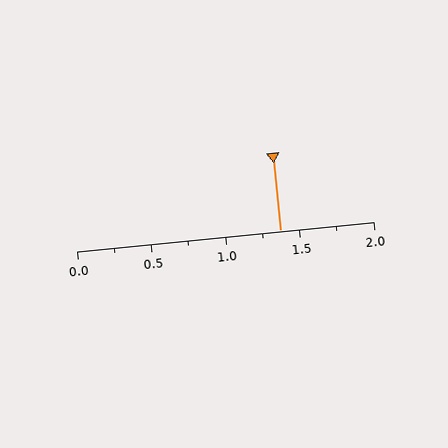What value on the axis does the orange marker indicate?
The marker indicates approximately 1.38.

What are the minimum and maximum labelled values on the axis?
The axis runs from 0.0 to 2.0.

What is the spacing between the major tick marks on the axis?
The major ticks are spaced 0.5 apart.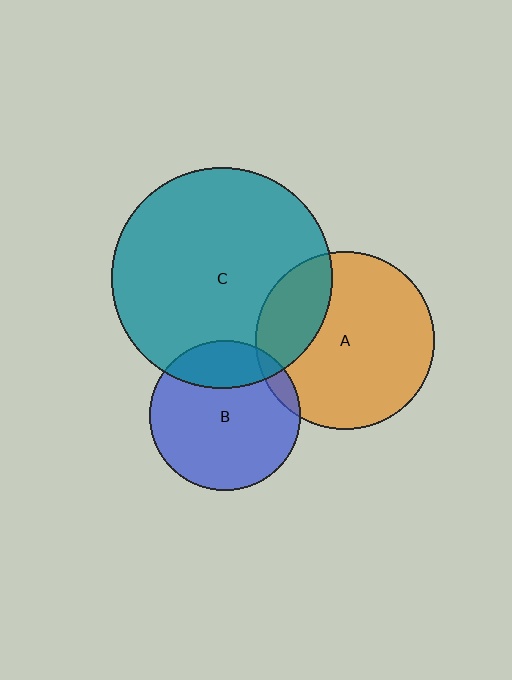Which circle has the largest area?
Circle C (teal).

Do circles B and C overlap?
Yes.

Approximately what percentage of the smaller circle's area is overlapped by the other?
Approximately 20%.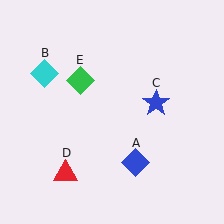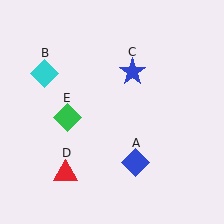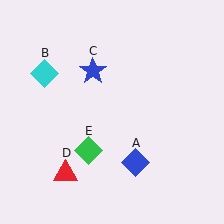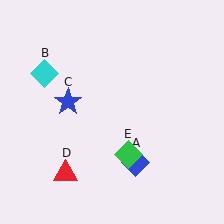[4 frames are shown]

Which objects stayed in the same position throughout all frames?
Blue diamond (object A) and cyan diamond (object B) and red triangle (object D) remained stationary.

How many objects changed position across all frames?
2 objects changed position: blue star (object C), green diamond (object E).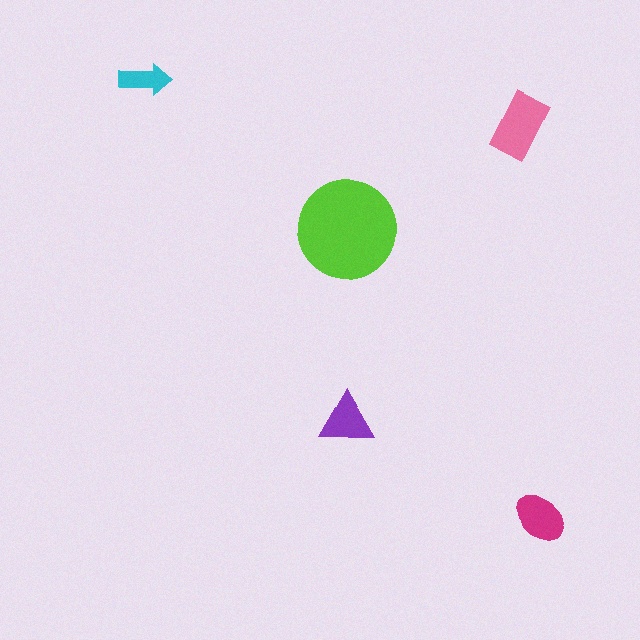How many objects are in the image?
There are 5 objects in the image.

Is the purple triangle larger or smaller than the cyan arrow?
Larger.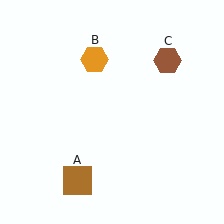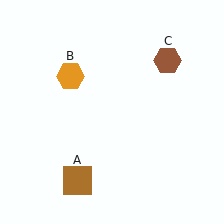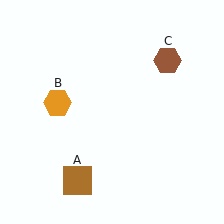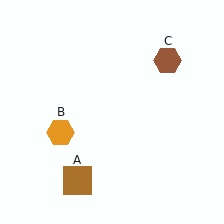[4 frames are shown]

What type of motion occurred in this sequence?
The orange hexagon (object B) rotated counterclockwise around the center of the scene.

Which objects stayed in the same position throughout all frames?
Brown square (object A) and brown hexagon (object C) remained stationary.